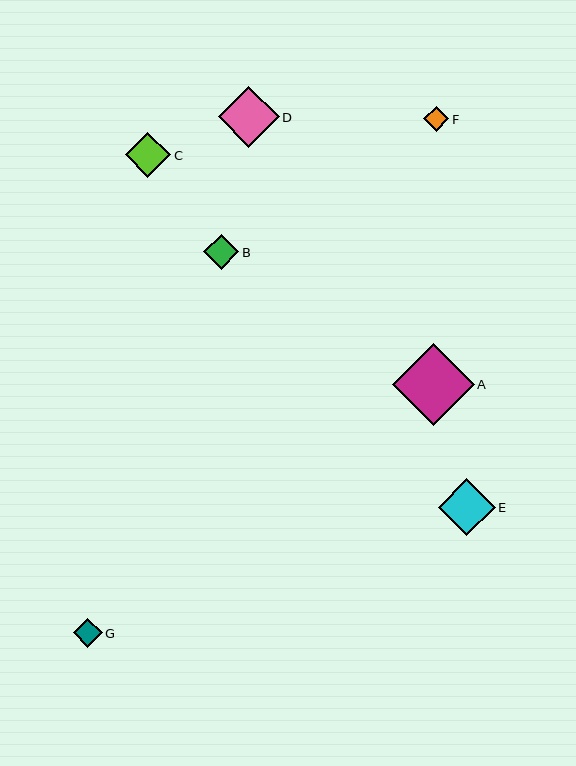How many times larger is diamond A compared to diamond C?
Diamond A is approximately 1.8 times the size of diamond C.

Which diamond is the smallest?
Diamond F is the smallest with a size of approximately 25 pixels.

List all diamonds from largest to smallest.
From largest to smallest: A, D, E, C, B, G, F.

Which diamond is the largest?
Diamond A is the largest with a size of approximately 82 pixels.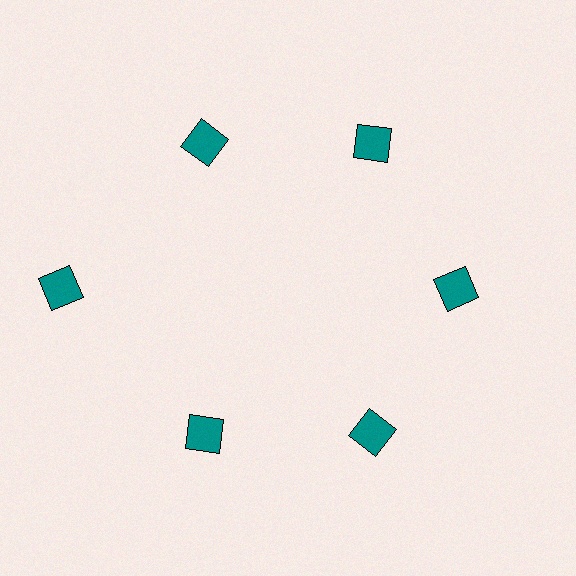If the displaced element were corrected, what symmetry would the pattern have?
It would have 6-fold rotational symmetry — the pattern would map onto itself every 60 degrees.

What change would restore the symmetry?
The symmetry would be restored by moving it inward, back onto the ring so that all 6 diamonds sit at equal angles and equal distance from the center.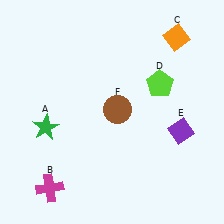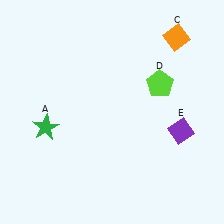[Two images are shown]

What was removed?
The magenta cross (B), the brown circle (F) were removed in Image 2.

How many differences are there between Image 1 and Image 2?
There are 2 differences between the two images.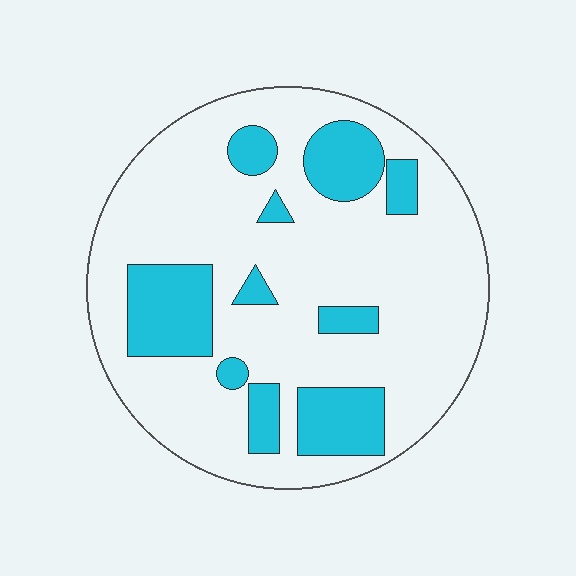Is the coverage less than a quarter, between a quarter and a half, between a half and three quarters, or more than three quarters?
Less than a quarter.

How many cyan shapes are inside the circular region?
10.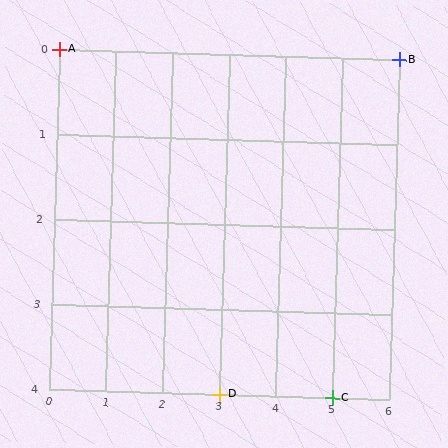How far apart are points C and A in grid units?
Points C and A are 5 columns and 4 rows apart (about 6.4 grid units diagonally).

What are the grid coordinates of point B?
Point B is at grid coordinates (6, 0).